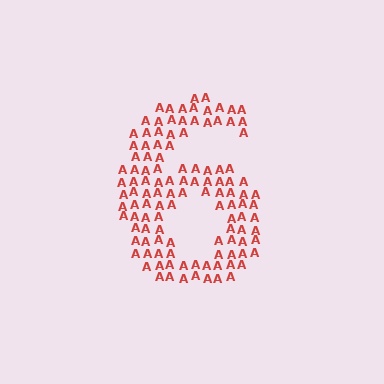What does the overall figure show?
The overall figure shows the digit 6.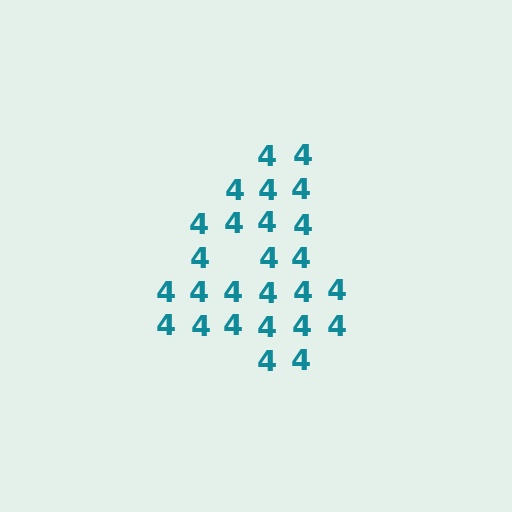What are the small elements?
The small elements are digit 4's.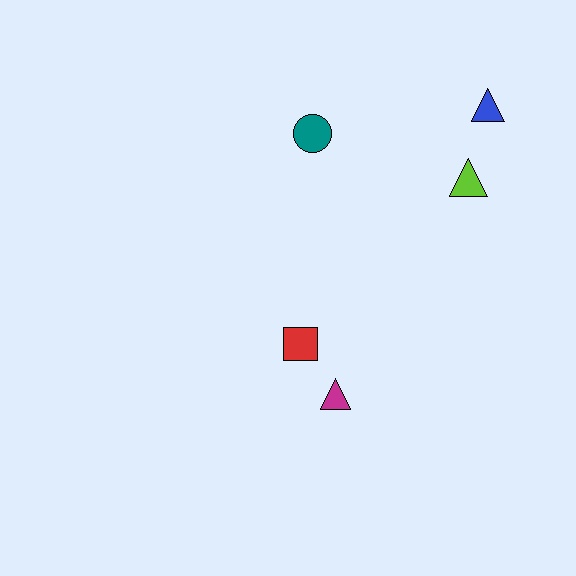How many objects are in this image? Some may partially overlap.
There are 5 objects.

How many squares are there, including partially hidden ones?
There is 1 square.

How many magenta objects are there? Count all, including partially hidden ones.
There is 1 magenta object.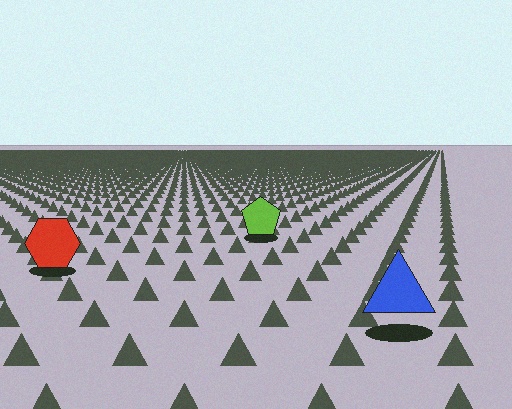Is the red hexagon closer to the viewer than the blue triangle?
No. The blue triangle is closer — you can tell from the texture gradient: the ground texture is coarser near it.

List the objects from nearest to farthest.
From nearest to farthest: the blue triangle, the red hexagon, the lime pentagon.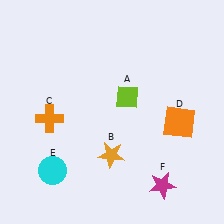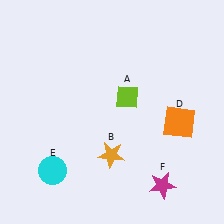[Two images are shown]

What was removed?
The orange cross (C) was removed in Image 2.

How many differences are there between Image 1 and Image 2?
There is 1 difference between the two images.